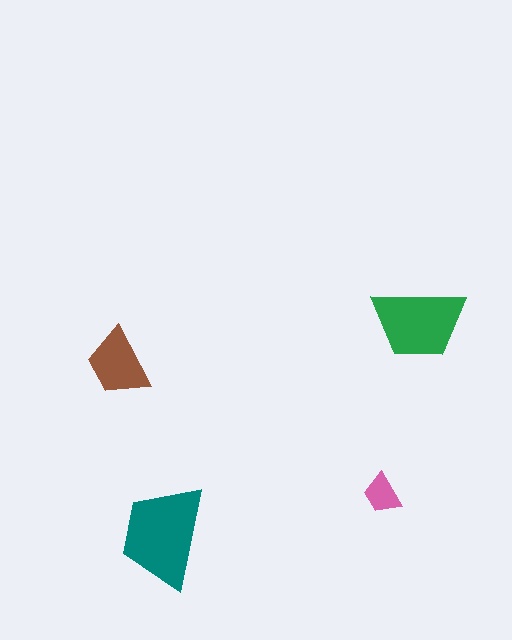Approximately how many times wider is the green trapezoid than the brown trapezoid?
About 1.5 times wider.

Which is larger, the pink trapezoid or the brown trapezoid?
The brown one.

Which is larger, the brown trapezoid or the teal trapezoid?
The teal one.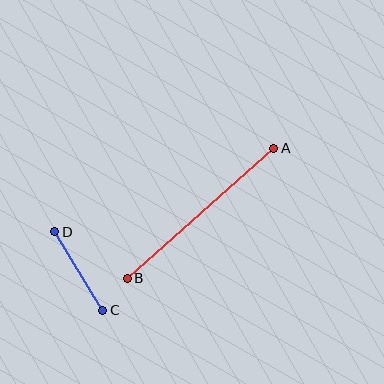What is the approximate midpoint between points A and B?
The midpoint is at approximately (200, 213) pixels.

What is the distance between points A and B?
The distance is approximately 196 pixels.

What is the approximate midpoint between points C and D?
The midpoint is at approximately (79, 271) pixels.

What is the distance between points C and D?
The distance is approximately 92 pixels.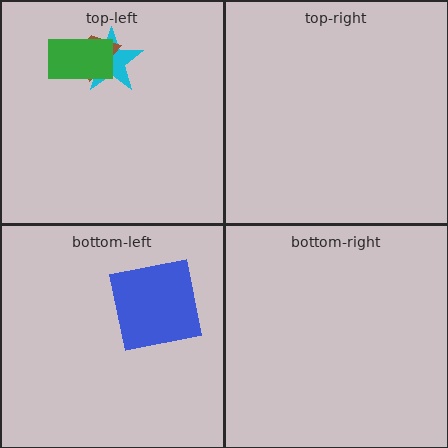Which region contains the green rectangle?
The top-left region.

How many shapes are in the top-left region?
3.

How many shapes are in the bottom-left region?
1.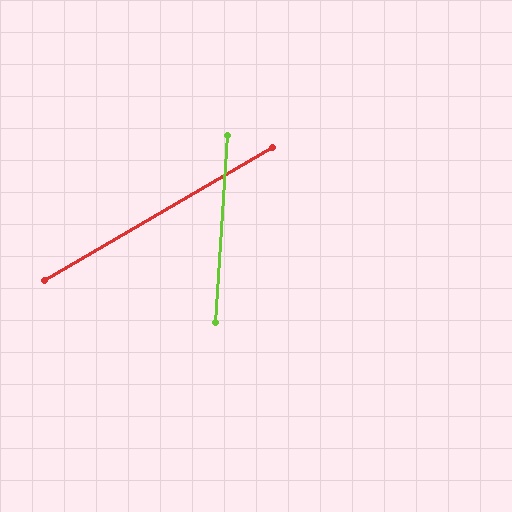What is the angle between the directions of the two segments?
Approximately 56 degrees.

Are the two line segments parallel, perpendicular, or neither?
Neither parallel nor perpendicular — they differ by about 56°.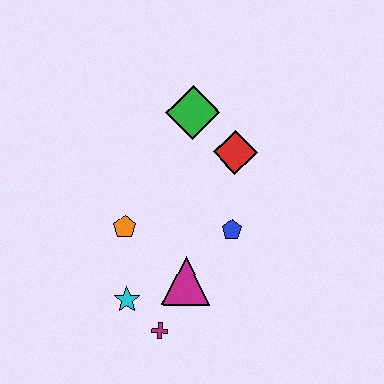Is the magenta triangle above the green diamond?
No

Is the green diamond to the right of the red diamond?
No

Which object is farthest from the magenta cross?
The green diamond is farthest from the magenta cross.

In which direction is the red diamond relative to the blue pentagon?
The red diamond is above the blue pentagon.